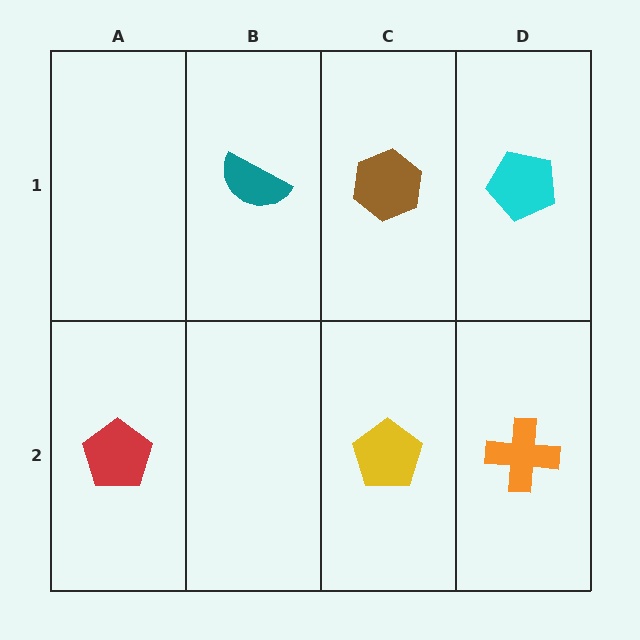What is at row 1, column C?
A brown hexagon.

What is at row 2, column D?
An orange cross.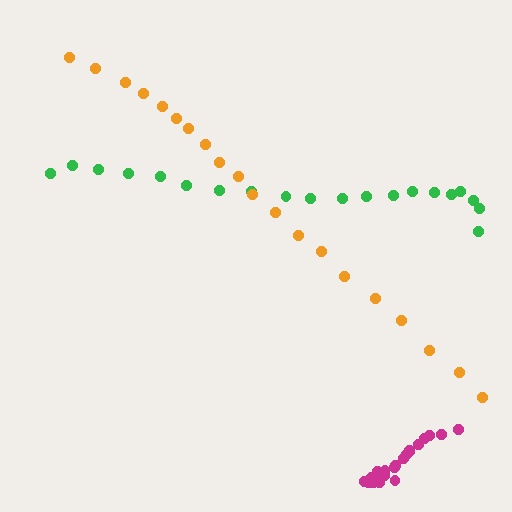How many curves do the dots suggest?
There are 3 distinct paths.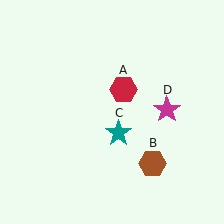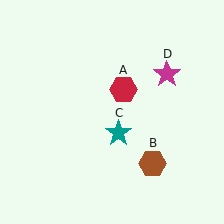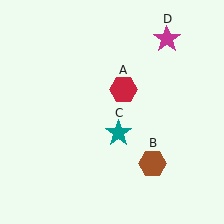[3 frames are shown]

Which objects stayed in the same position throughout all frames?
Red hexagon (object A) and brown hexagon (object B) and teal star (object C) remained stationary.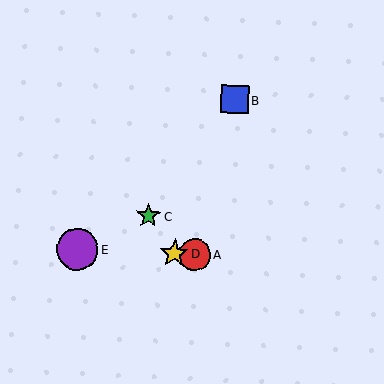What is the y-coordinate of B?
Object B is at y≈100.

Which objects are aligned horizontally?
Objects A, D, E are aligned horizontally.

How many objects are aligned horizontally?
3 objects (A, D, E) are aligned horizontally.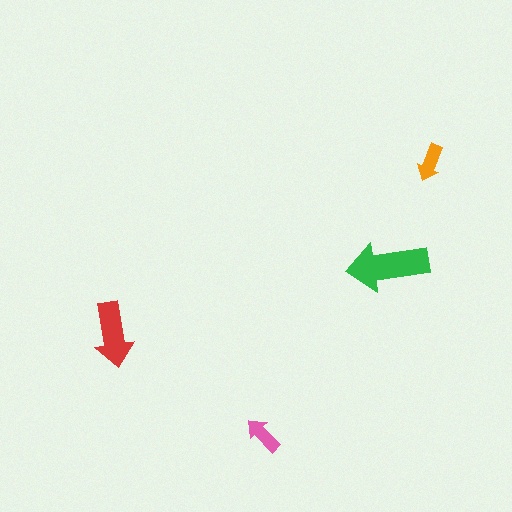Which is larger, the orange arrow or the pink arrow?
The pink one.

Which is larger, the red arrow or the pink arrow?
The red one.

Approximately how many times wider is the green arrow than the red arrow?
About 1.5 times wider.